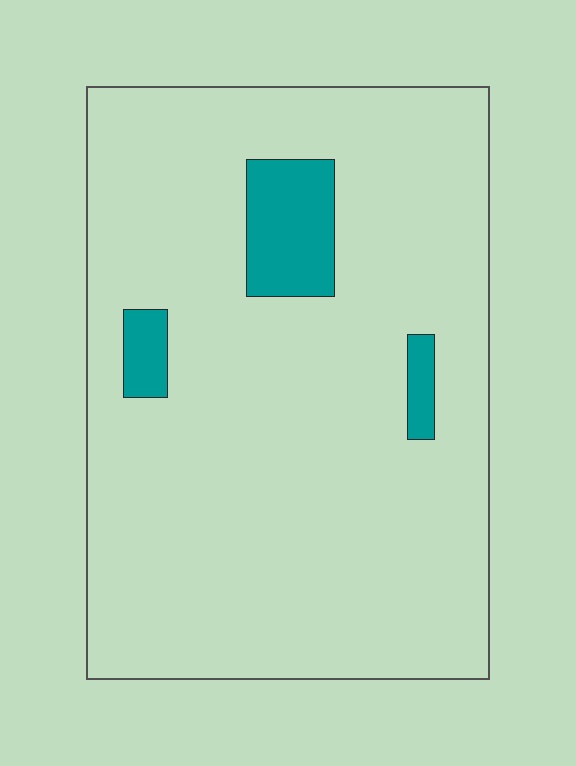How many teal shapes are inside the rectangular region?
3.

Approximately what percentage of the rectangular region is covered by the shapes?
Approximately 10%.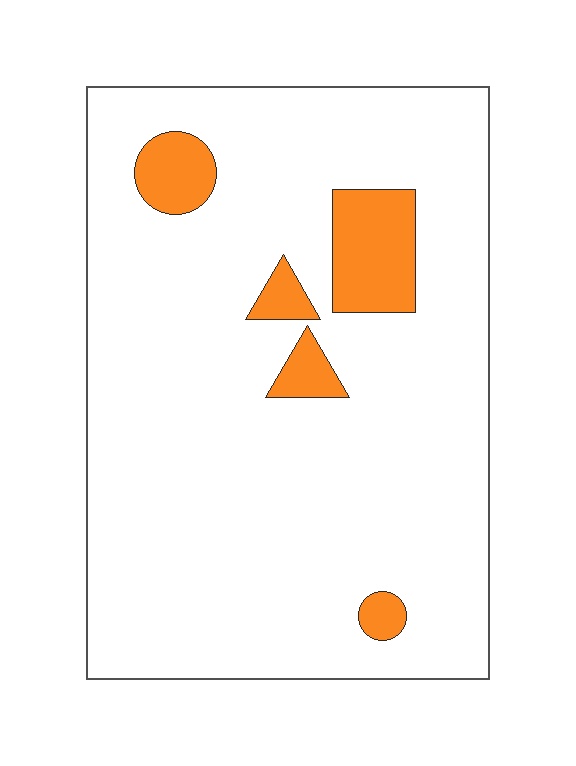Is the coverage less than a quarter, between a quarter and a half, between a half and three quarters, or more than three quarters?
Less than a quarter.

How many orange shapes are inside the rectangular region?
5.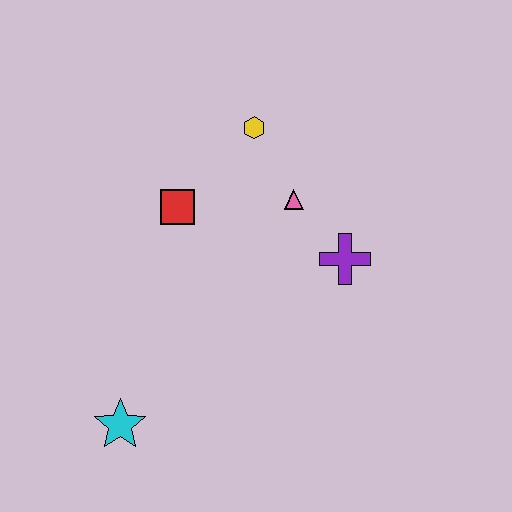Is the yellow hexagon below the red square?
No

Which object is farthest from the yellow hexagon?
The cyan star is farthest from the yellow hexagon.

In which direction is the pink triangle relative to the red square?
The pink triangle is to the right of the red square.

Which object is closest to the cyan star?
The red square is closest to the cyan star.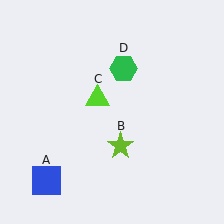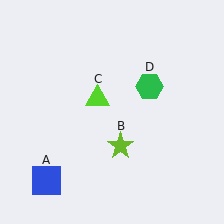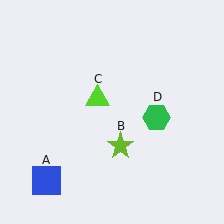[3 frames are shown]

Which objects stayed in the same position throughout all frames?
Blue square (object A) and lime star (object B) and lime triangle (object C) remained stationary.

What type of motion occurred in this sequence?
The green hexagon (object D) rotated clockwise around the center of the scene.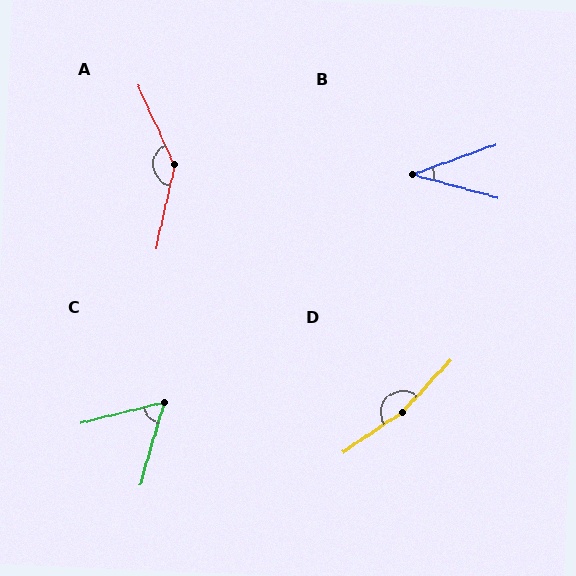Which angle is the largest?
D, at approximately 167 degrees.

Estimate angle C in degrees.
Approximately 60 degrees.